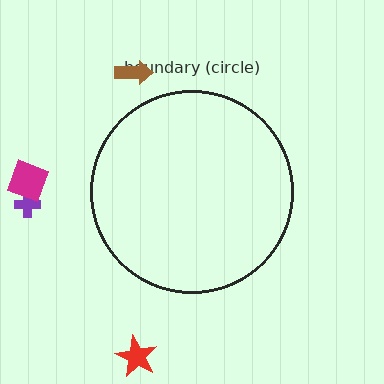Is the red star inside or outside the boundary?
Outside.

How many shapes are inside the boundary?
0 inside, 4 outside.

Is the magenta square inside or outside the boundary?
Outside.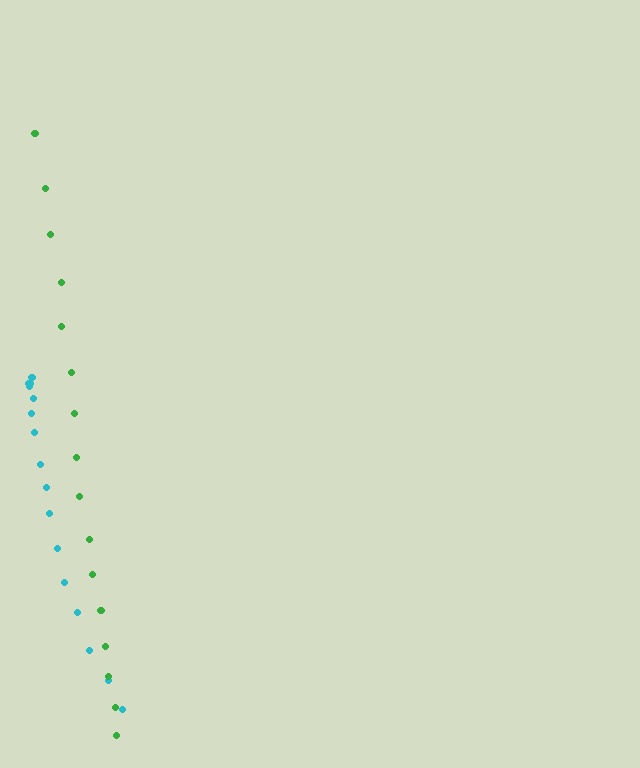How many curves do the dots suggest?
There are 2 distinct paths.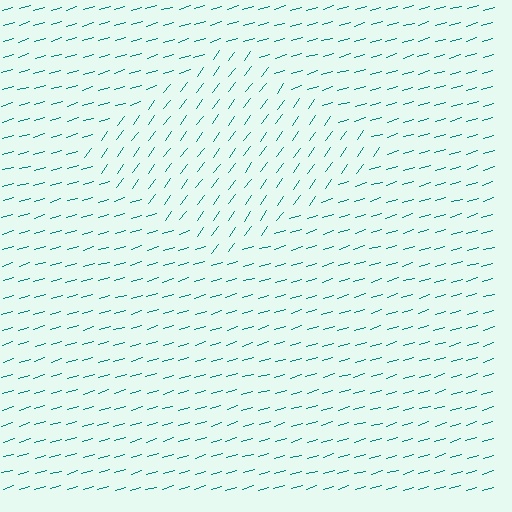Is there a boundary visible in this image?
Yes, there is a texture boundary formed by a change in line orientation.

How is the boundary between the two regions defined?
The boundary is defined purely by a change in line orientation (approximately 37 degrees difference). All lines are the same color and thickness.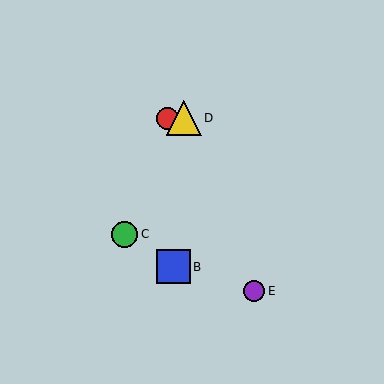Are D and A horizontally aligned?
Yes, both are at y≈118.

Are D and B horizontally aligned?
No, D is at y≈118 and B is at y≈267.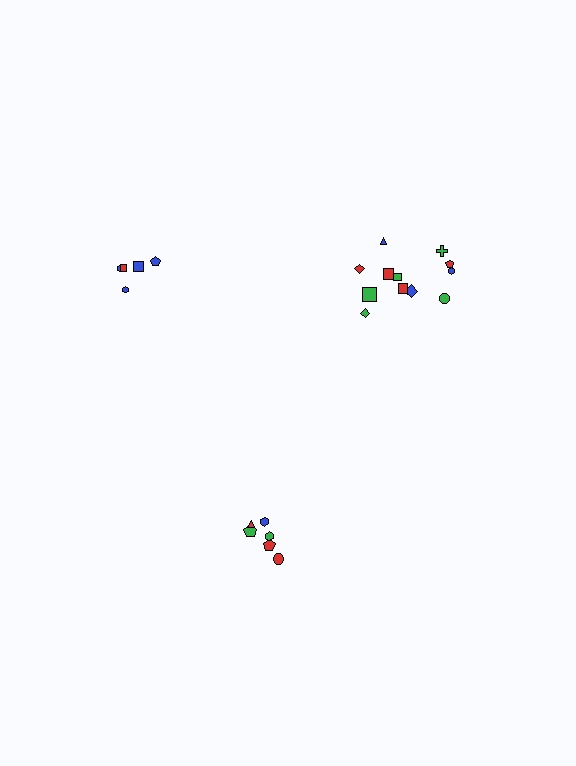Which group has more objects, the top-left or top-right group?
The top-right group.